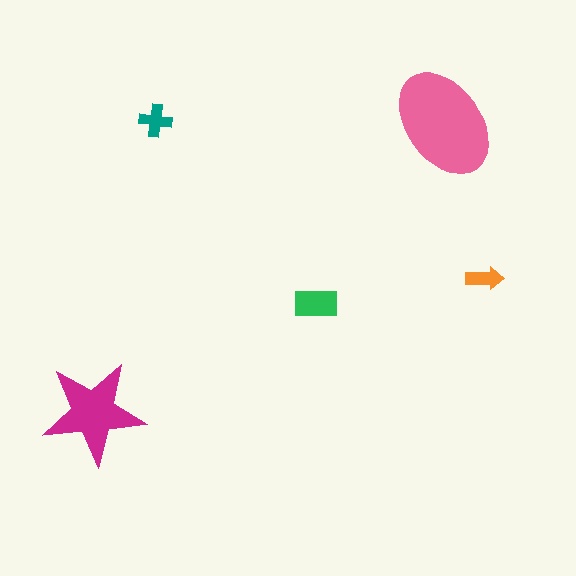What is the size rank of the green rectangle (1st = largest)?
3rd.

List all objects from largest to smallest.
The pink ellipse, the magenta star, the green rectangle, the teal cross, the orange arrow.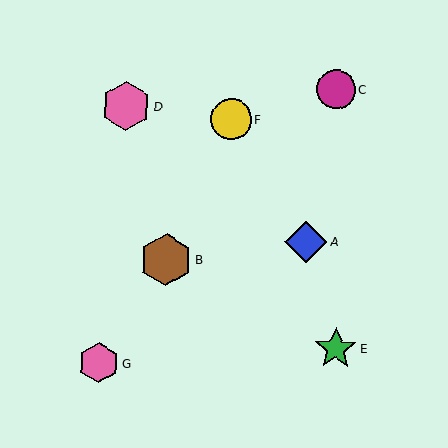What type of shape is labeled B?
Shape B is a brown hexagon.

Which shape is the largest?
The brown hexagon (labeled B) is the largest.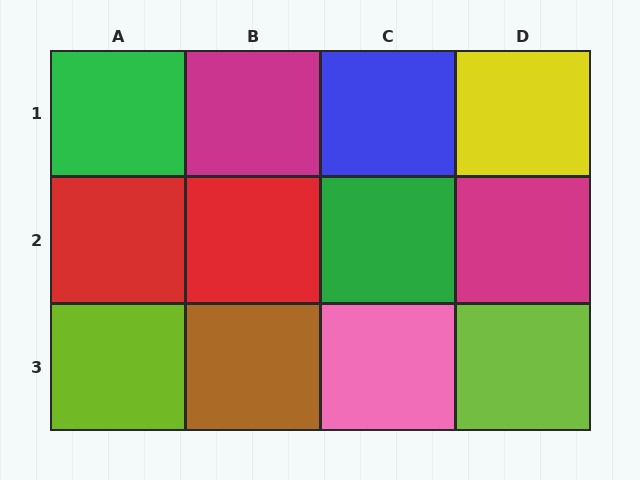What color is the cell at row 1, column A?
Green.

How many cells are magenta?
2 cells are magenta.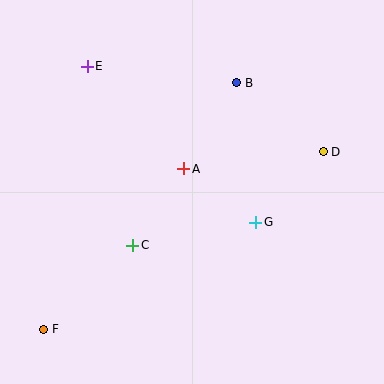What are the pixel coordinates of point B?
Point B is at (237, 83).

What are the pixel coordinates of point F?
Point F is at (44, 329).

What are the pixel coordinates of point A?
Point A is at (184, 169).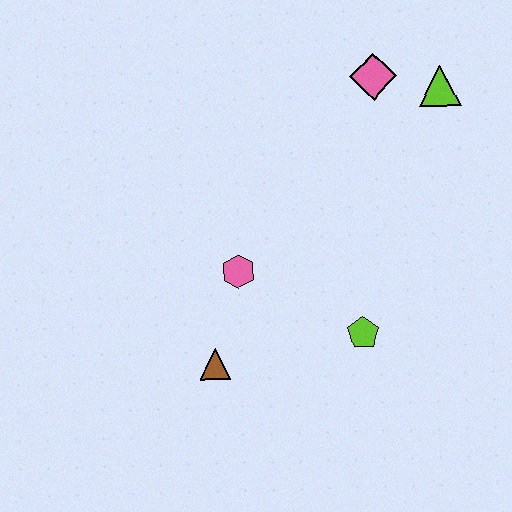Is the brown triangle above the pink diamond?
No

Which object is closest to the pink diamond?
The lime triangle is closest to the pink diamond.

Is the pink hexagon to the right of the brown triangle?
Yes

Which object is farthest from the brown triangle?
The lime triangle is farthest from the brown triangle.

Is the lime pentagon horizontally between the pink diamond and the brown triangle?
Yes